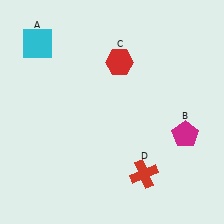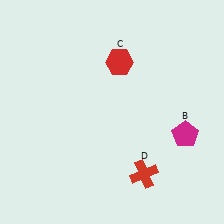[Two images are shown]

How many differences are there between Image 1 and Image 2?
There is 1 difference between the two images.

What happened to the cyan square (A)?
The cyan square (A) was removed in Image 2. It was in the top-left area of Image 1.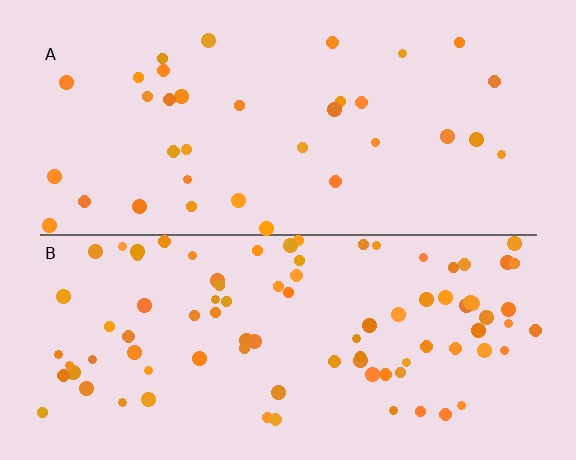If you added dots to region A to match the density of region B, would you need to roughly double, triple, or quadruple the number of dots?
Approximately triple.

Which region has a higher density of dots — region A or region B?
B (the bottom).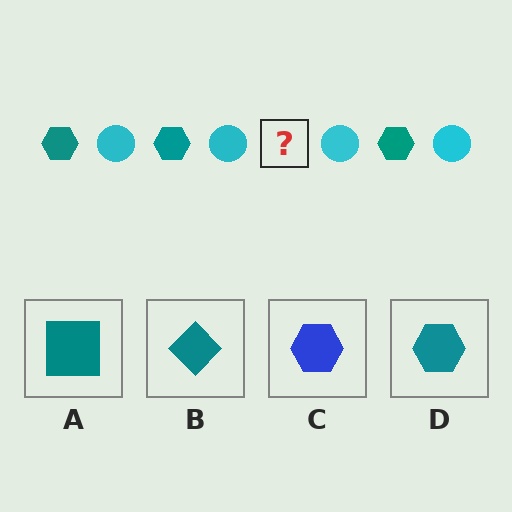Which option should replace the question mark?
Option D.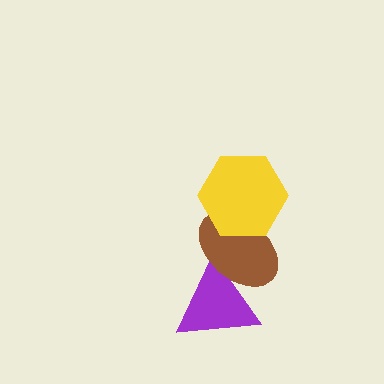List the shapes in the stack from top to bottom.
From top to bottom: the yellow hexagon, the brown ellipse, the purple triangle.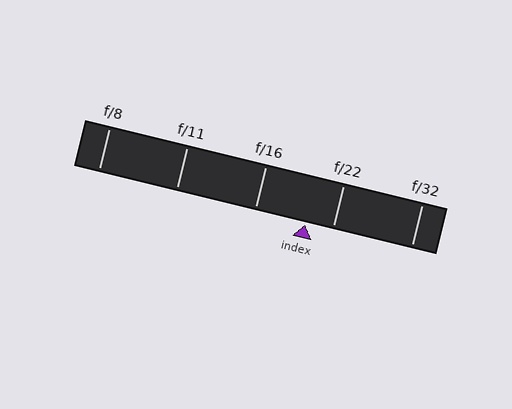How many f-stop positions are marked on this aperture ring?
There are 5 f-stop positions marked.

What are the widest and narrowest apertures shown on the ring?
The widest aperture shown is f/8 and the narrowest is f/32.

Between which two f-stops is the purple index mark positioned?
The index mark is between f/16 and f/22.